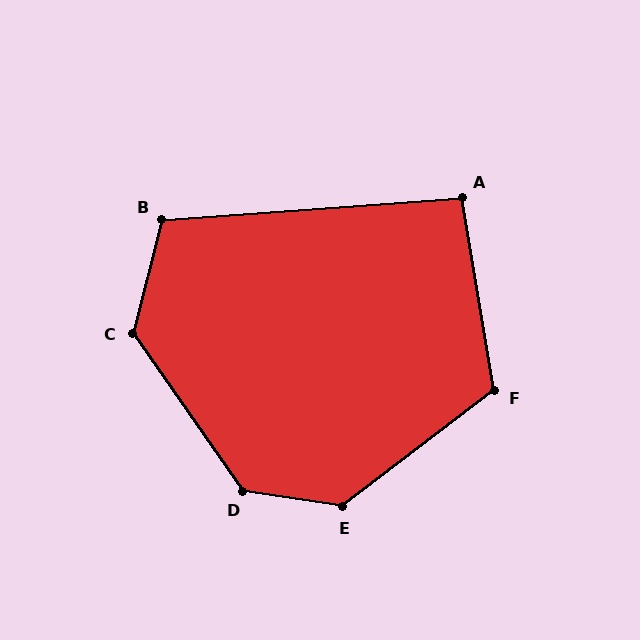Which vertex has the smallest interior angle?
A, at approximately 95 degrees.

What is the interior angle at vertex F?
Approximately 118 degrees (obtuse).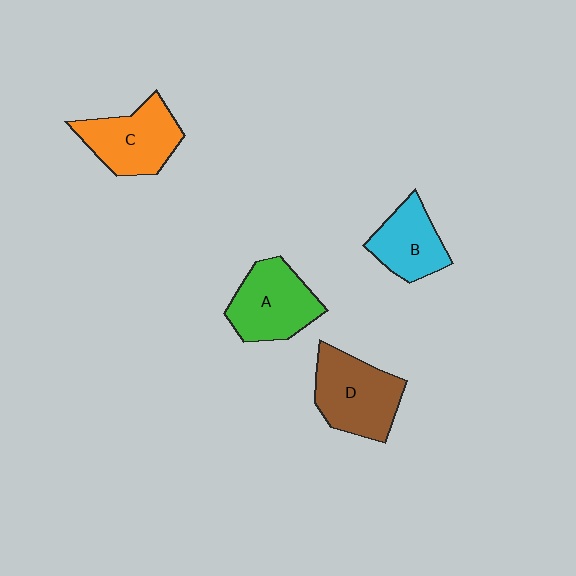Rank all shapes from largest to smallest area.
From largest to smallest: D (brown), A (green), C (orange), B (cyan).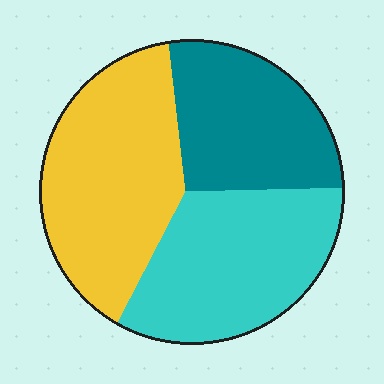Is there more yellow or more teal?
Yellow.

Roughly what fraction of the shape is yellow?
Yellow takes up about three eighths (3/8) of the shape.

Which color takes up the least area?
Teal, at roughly 30%.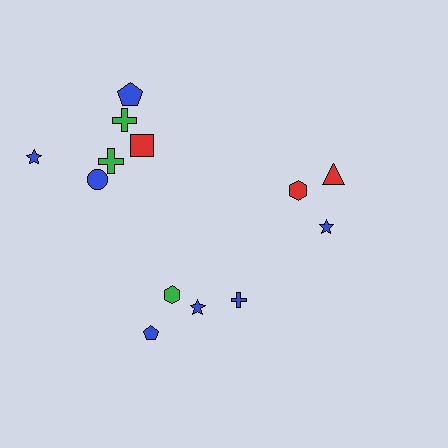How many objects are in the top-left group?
There are 6 objects.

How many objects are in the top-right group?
There are 3 objects.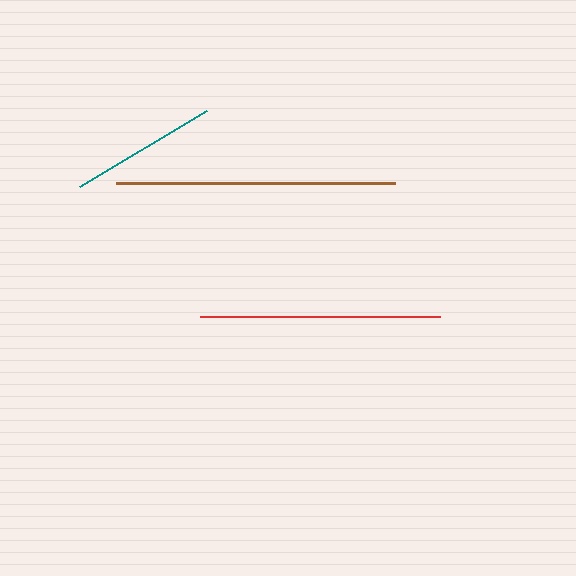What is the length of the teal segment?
The teal segment is approximately 148 pixels long.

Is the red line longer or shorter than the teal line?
The red line is longer than the teal line.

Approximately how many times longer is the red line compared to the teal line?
The red line is approximately 1.6 times the length of the teal line.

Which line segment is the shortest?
The teal line is the shortest at approximately 148 pixels.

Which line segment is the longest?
The brown line is the longest at approximately 279 pixels.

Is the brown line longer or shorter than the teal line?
The brown line is longer than the teal line.